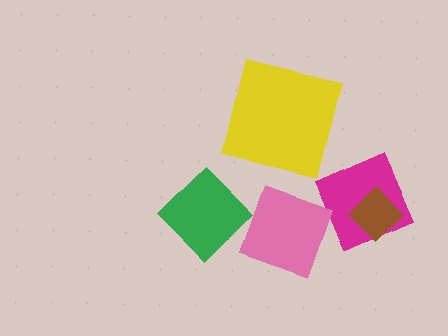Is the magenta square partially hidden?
Yes, it is partially covered by another shape.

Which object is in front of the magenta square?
The brown diamond is in front of the magenta square.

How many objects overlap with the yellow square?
0 objects overlap with the yellow square.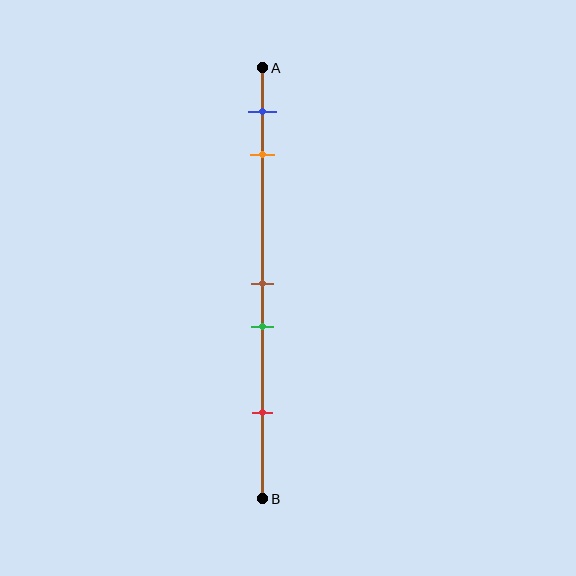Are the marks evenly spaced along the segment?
No, the marks are not evenly spaced.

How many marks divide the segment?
There are 5 marks dividing the segment.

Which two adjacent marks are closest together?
The brown and green marks are the closest adjacent pair.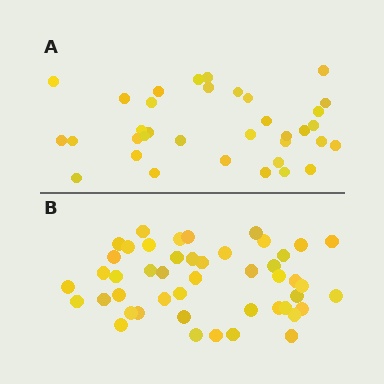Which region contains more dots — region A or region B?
Region B (the bottom region) has more dots.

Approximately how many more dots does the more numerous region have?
Region B has roughly 12 or so more dots than region A.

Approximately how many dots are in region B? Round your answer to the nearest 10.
About 50 dots. (The exact count is 47, which rounds to 50.)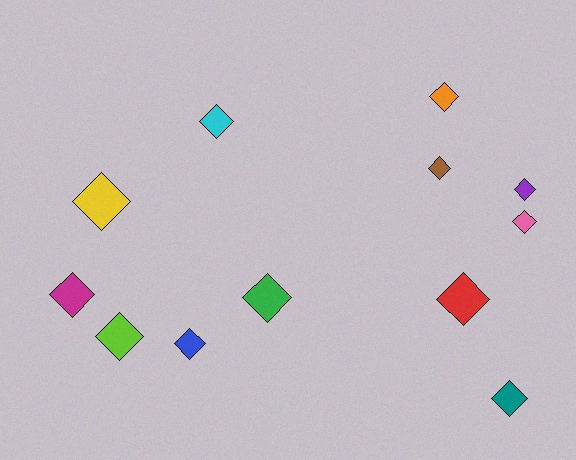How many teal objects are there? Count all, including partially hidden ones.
There is 1 teal object.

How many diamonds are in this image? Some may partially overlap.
There are 12 diamonds.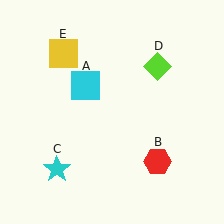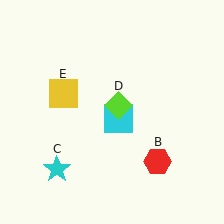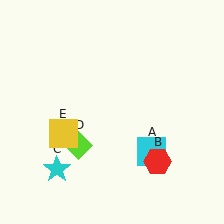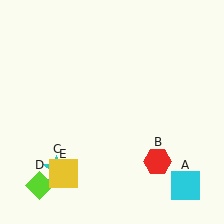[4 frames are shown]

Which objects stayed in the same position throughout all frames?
Red hexagon (object B) and cyan star (object C) remained stationary.